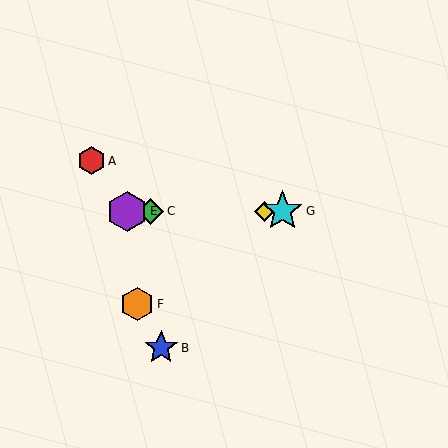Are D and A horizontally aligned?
No, D is at y≈211 and A is at y≈161.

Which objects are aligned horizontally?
Objects C, D, E, G are aligned horizontally.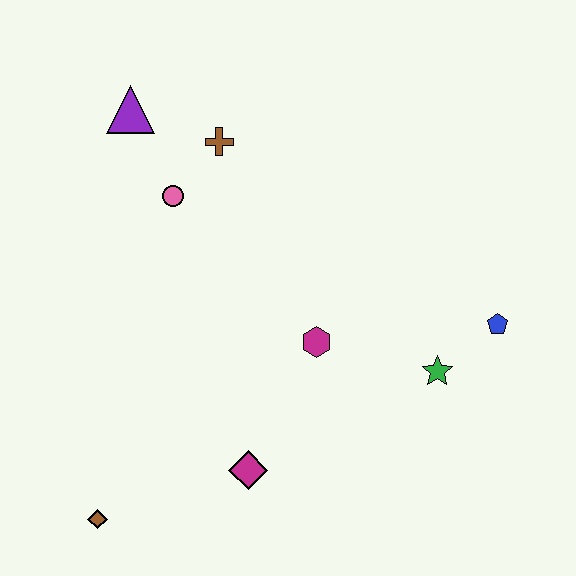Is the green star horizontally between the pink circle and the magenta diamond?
No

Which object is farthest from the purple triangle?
The blue pentagon is farthest from the purple triangle.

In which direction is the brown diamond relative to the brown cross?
The brown diamond is below the brown cross.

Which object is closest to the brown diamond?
The magenta diamond is closest to the brown diamond.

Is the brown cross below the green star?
No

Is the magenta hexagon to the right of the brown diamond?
Yes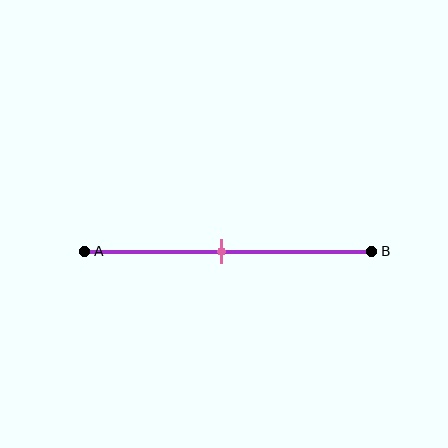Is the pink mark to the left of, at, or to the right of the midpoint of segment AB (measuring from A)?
The pink mark is approximately at the midpoint of segment AB.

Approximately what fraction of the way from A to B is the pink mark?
The pink mark is approximately 50% of the way from A to B.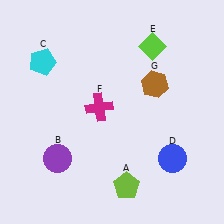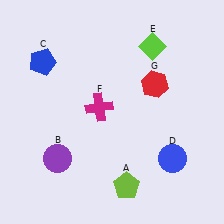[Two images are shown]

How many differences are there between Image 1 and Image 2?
There are 2 differences between the two images.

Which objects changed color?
C changed from cyan to blue. G changed from brown to red.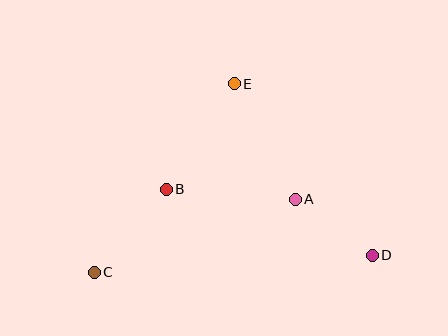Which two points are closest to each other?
Points A and D are closest to each other.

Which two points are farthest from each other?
Points C and D are farthest from each other.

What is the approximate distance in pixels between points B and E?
The distance between B and E is approximately 125 pixels.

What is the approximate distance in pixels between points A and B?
The distance between A and B is approximately 129 pixels.